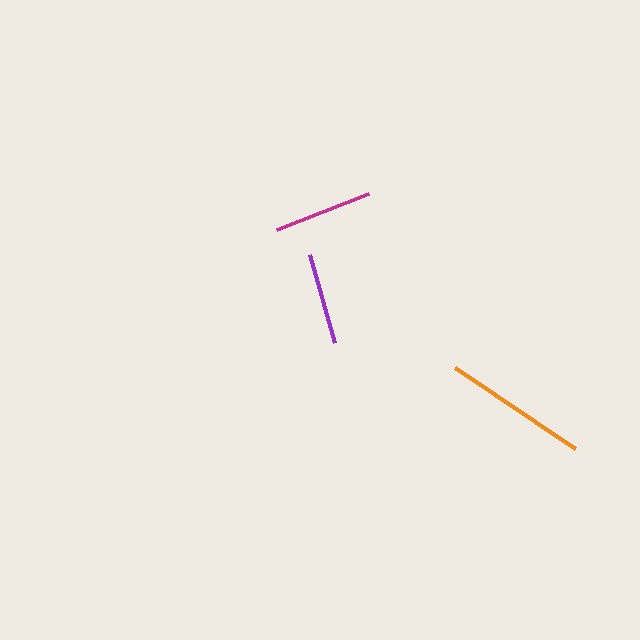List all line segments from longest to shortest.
From longest to shortest: orange, magenta, purple.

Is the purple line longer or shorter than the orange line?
The orange line is longer than the purple line.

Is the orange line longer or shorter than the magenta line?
The orange line is longer than the magenta line.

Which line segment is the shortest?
The purple line is the shortest at approximately 92 pixels.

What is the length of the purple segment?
The purple segment is approximately 92 pixels long.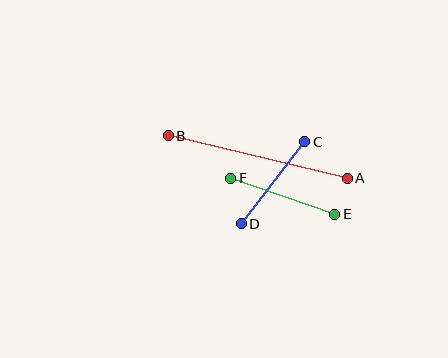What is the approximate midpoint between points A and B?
The midpoint is at approximately (258, 157) pixels.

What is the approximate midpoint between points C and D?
The midpoint is at approximately (273, 183) pixels.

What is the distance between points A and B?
The distance is approximately 184 pixels.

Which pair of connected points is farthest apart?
Points A and B are farthest apart.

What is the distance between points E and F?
The distance is approximately 110 pixels.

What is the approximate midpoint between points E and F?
The midpoint is at approximately (283, 196) pixels.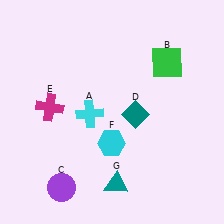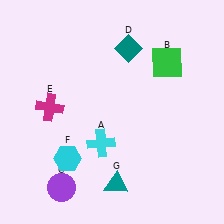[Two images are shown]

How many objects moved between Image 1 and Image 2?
3 objects moved between the two images.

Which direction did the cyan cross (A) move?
The cyan cross (A) moved down.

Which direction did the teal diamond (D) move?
The teal diamond (D) moved up.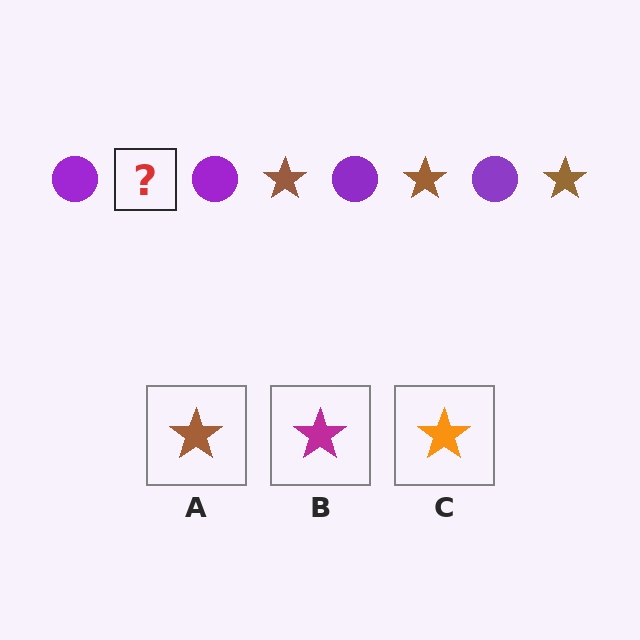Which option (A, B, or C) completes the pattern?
A.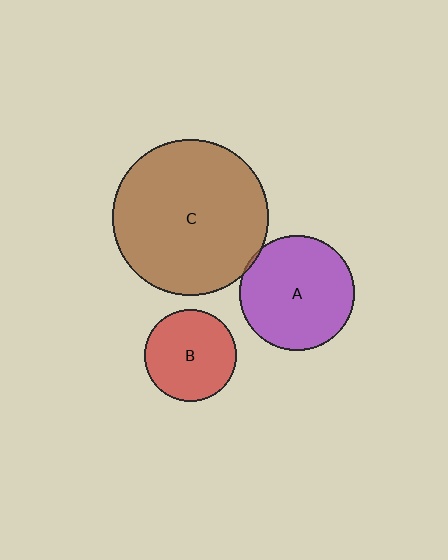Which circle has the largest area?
Circle C (brown).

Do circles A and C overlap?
Yes.